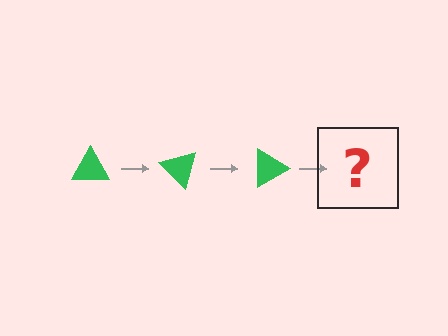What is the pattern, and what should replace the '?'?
The pattern is that the triangle rotates 45 degrees each step. The '?' should be a green triangle rotated 135 degrees.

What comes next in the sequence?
The next element should be a green triangle rotated 135 degrees.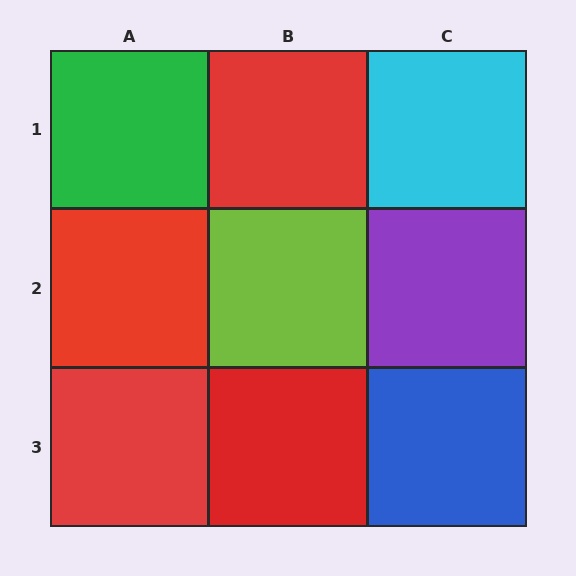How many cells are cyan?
1 cell is cyan.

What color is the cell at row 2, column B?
Lime.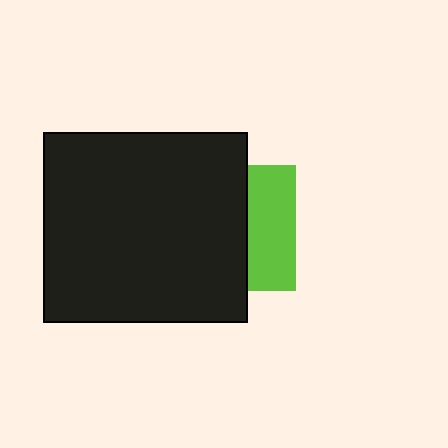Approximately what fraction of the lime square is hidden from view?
Roughly 62% of the lime square is hidden behind the black rectangle.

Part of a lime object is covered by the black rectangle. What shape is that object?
It is a square.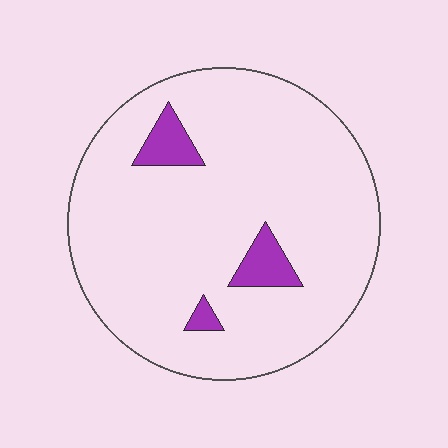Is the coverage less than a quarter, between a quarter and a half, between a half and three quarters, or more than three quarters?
Less than a quarter.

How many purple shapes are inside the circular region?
3.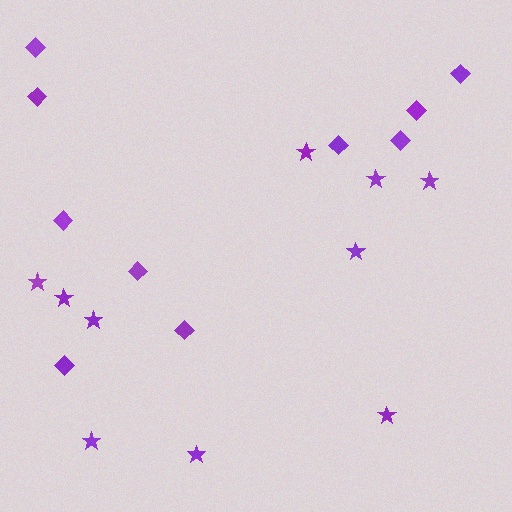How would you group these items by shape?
There are 2 groups: one group of diamonds (10) and one group of stars (10).